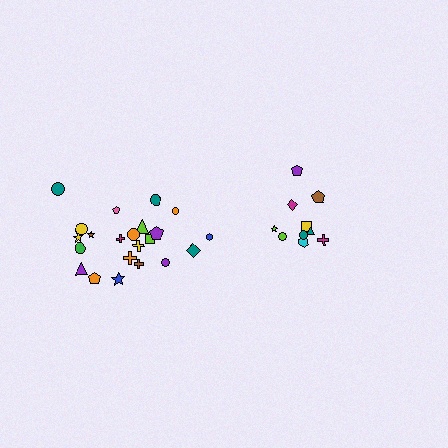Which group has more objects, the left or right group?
The left group.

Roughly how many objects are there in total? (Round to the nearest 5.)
Roughly 30 objects in total.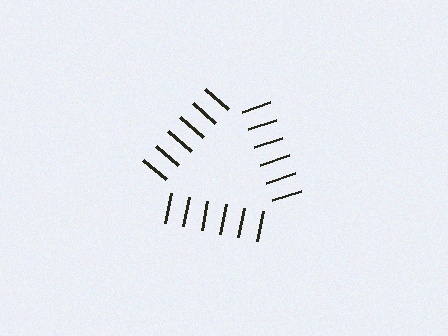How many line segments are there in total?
18 — 6 along each of the 3 edges.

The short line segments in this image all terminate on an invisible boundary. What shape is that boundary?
An illusory triangle — the line segments terminate on its edges but no continuous stroke is drawn.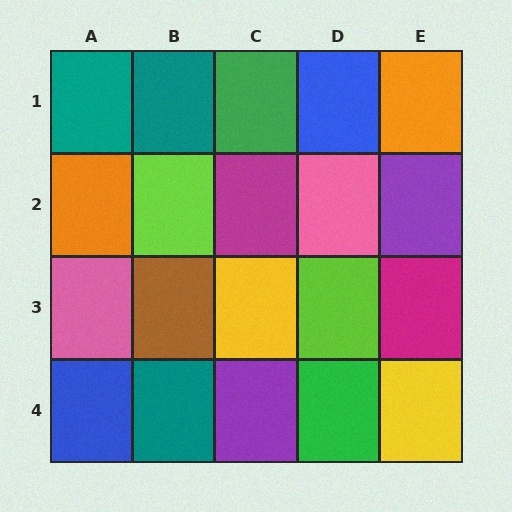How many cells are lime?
2 cells are lime.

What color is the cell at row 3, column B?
Brown.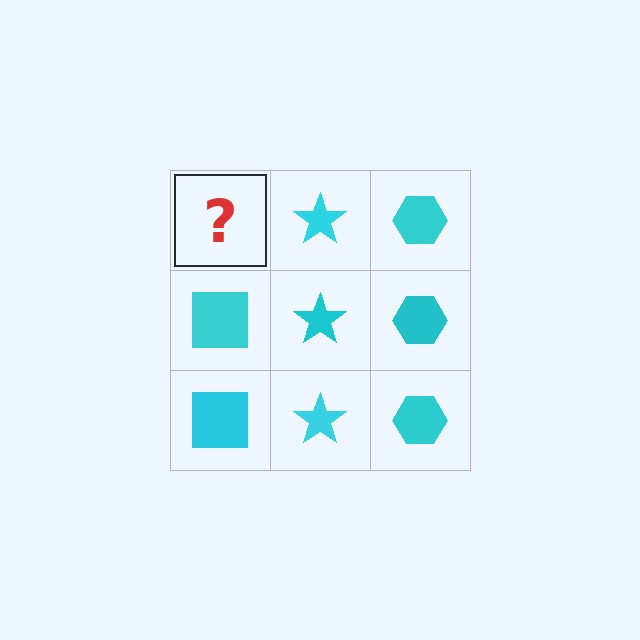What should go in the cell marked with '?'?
The missing cell should contain a cyan square.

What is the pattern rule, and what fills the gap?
The rule is that each column has a consistent shape. The gap should be filled with a cyan square.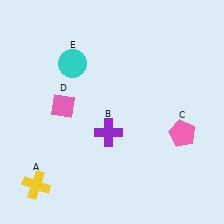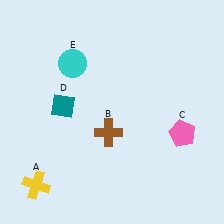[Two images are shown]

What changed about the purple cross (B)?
In Image 1, B is purple. In Image 2, it changed to brown.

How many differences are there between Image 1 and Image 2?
There are 2 differences between the two images.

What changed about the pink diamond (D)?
In Image 1, D is pink. In Image 2, it changed to teal.